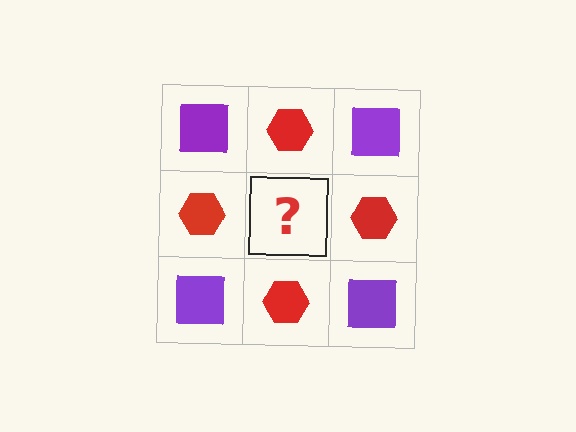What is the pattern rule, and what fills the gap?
The rule is that it alternates purple square and red hexagon in a checkerboard pattern. The gap should be filled with a purple square.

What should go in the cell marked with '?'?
The missing cell should contain a purple square.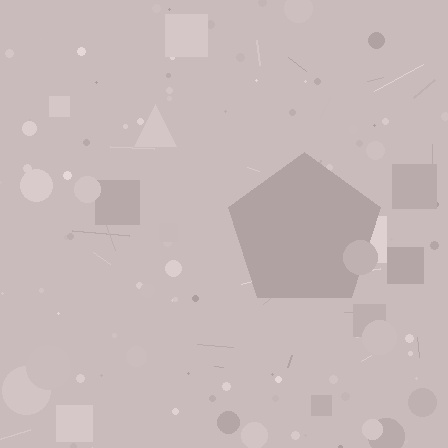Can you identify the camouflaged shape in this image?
The camouflaged shape is a pentagon.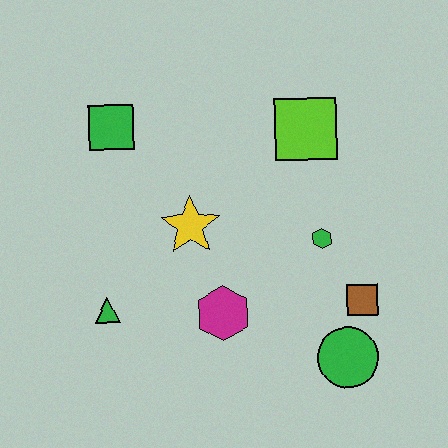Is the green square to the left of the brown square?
Yes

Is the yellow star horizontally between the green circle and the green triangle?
Yes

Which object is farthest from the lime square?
The green triangle is farthest from the lime square.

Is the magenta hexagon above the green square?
No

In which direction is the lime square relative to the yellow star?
The lime square is to the right of the yellow star.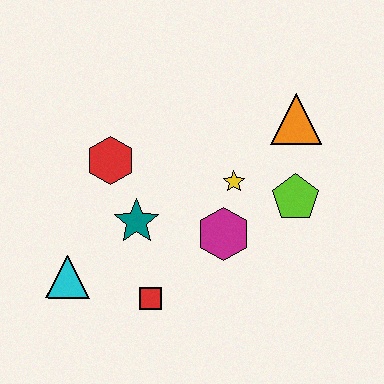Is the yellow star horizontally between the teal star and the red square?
No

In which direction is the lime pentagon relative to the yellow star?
The lime pentagon is to the right of the yellow star.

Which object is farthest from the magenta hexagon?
The cyan triangle is farthest from the magenta hexagon.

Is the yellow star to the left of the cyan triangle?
No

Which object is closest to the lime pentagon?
The yellow star is closest to the lime pentagon.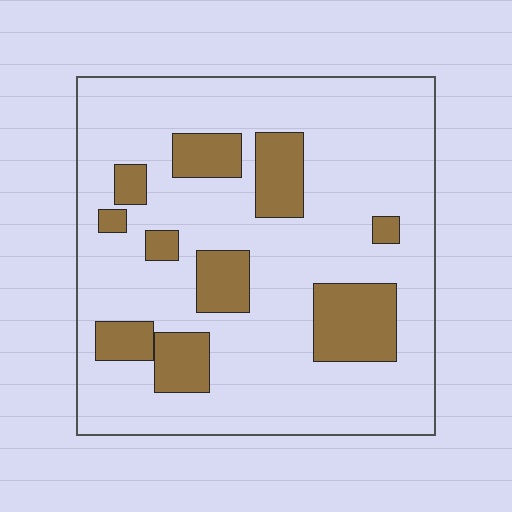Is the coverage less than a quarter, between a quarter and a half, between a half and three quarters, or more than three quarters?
Less than a quarter.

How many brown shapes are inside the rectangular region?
10.